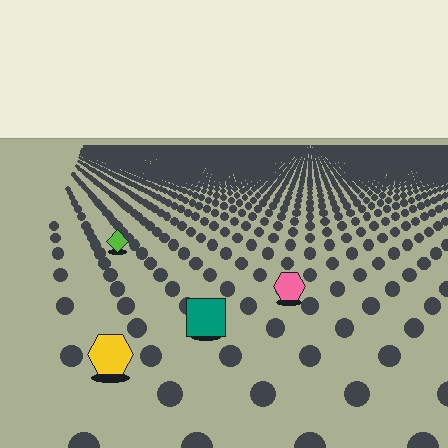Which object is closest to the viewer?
The yellow hexagon is closest. The texture marks near it are larger and more spread out.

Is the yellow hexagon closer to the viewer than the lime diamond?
Yes. The yellow hexagon is closer — you can tell from the texture gradient: the ground texture is coarser near it.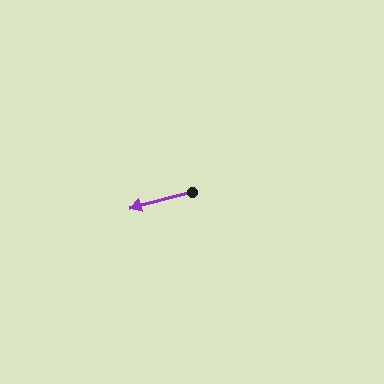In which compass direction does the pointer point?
West.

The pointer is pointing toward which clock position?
Roughly 9 o'clock.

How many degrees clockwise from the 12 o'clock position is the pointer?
Approximately 256 degrees.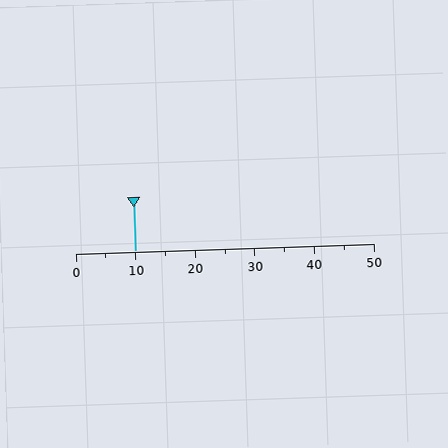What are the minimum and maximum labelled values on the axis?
The axis runs from 0 to 50.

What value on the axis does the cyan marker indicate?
The marker indicates approximately 10.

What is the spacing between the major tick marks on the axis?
The major ticks are spaced 10 apart.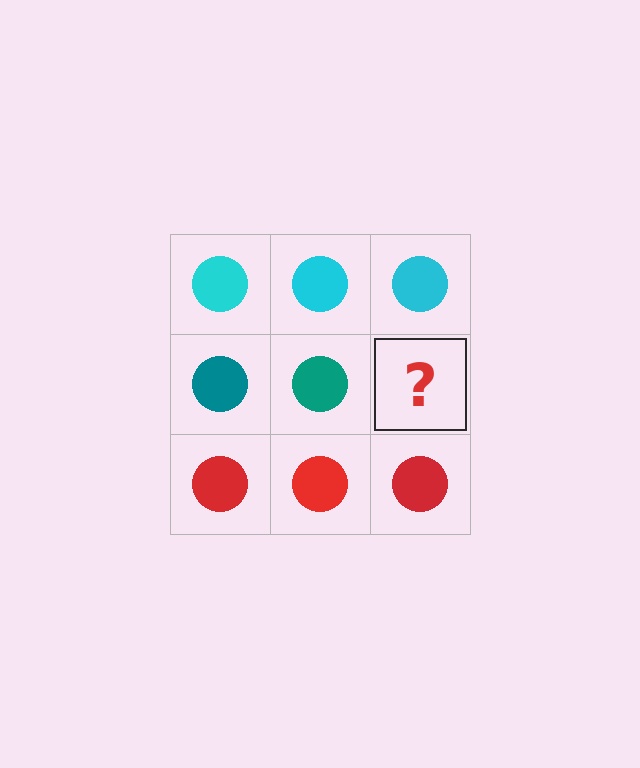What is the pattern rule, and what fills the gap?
The rule is that each row has a consistent color. The gap should be filled with a teal circle.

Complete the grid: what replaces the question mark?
The question mark should be replaced with a teal circle.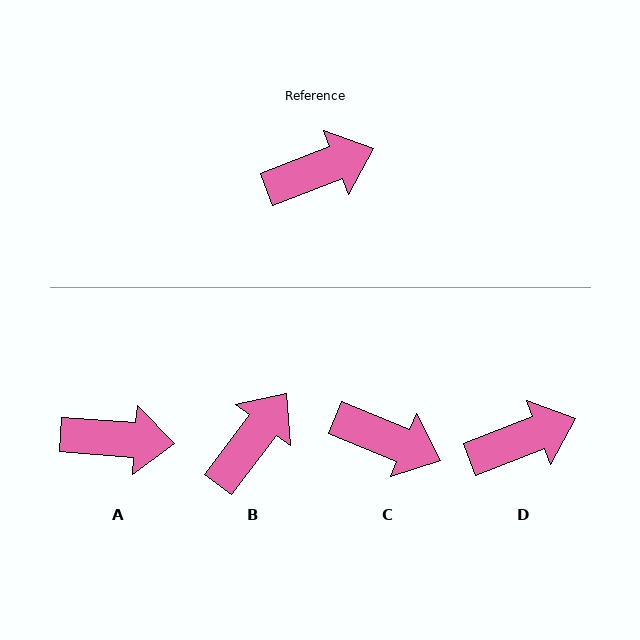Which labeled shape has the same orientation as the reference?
D.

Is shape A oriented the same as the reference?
No, it is off by about 25 degrees.